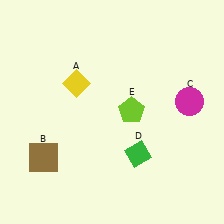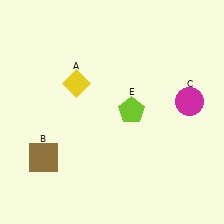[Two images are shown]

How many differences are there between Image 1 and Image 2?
There is 1 difference between the two images.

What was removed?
The green diamond (D) was removed in Image 2.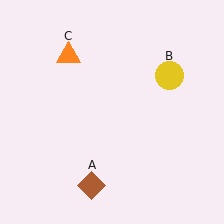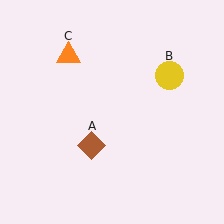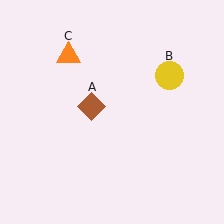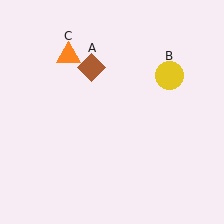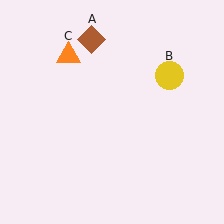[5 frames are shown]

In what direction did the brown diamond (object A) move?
The brown diamond (object A) moved up.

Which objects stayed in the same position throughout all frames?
Yellow circle (object B) and orange triangle (object C) remained stationary.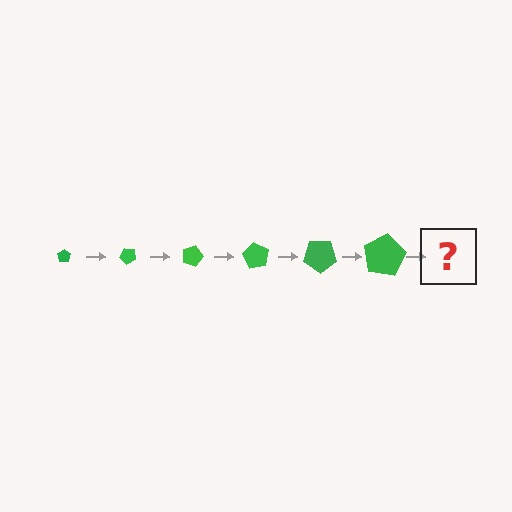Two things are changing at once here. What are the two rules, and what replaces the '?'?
The two rules are that the pentagon grows larger each step and it rotates 45 degrees each step. The '?' should be a pentagon, larger than the previous one and rotated 270 degrees from the start.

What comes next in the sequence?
The next element should be a pentagon, larger than the previous one and rotated 270 degrees from the start.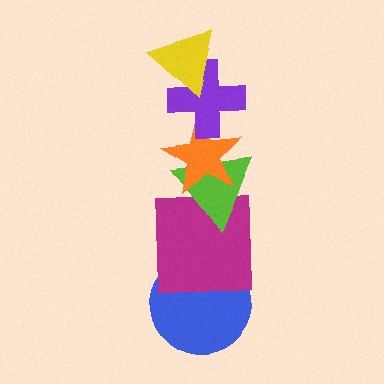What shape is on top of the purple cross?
The yellow triangle is on top of the purple cross.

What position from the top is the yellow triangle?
The yellow triangle is 1st from the top.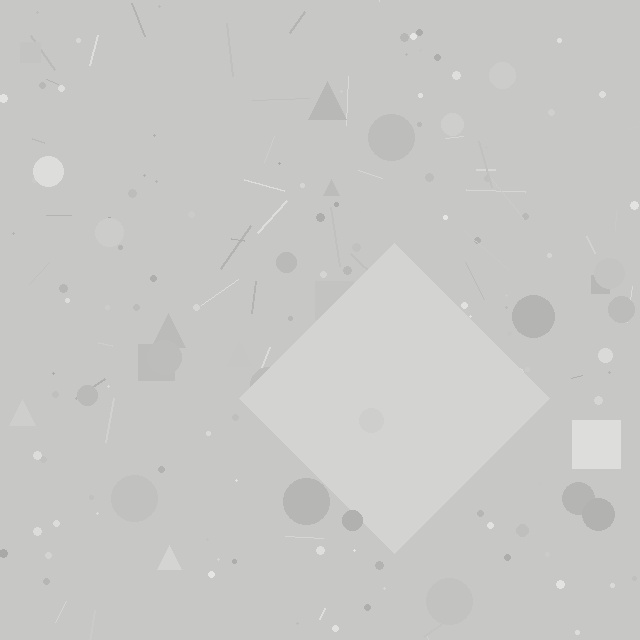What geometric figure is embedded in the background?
A diamond is embedded in the background.